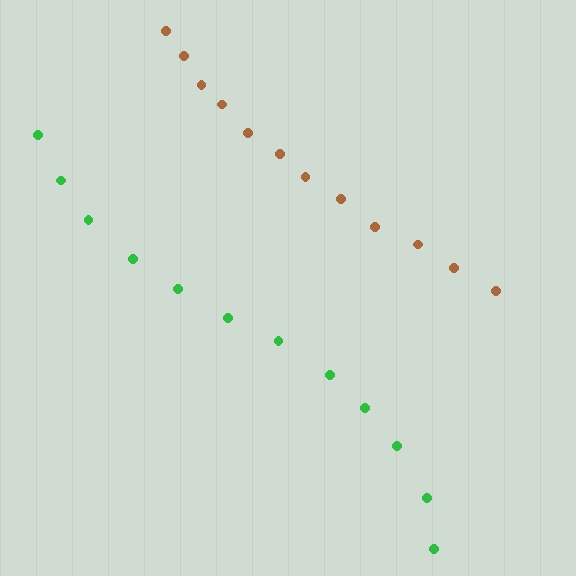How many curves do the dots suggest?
There are 2 distinct paths.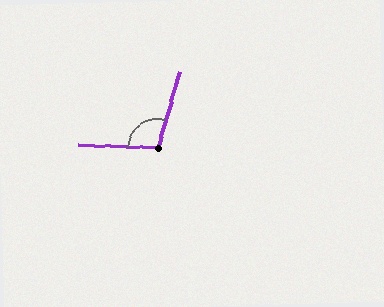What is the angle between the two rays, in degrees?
Approximately 104 degrees.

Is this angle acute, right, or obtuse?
It is obtuse.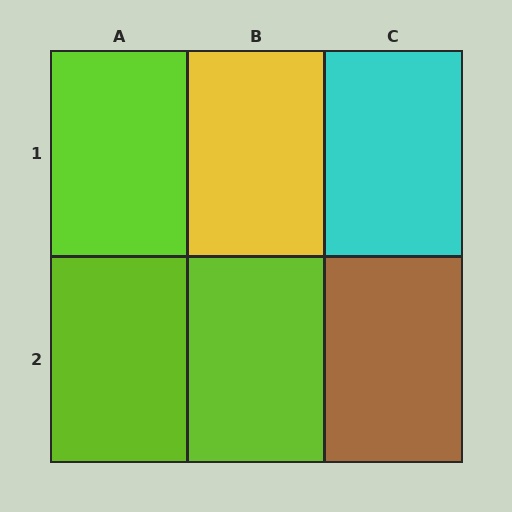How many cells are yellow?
1 cell is yellow.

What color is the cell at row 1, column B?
Yellow.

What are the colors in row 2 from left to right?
Lime, lime, brown.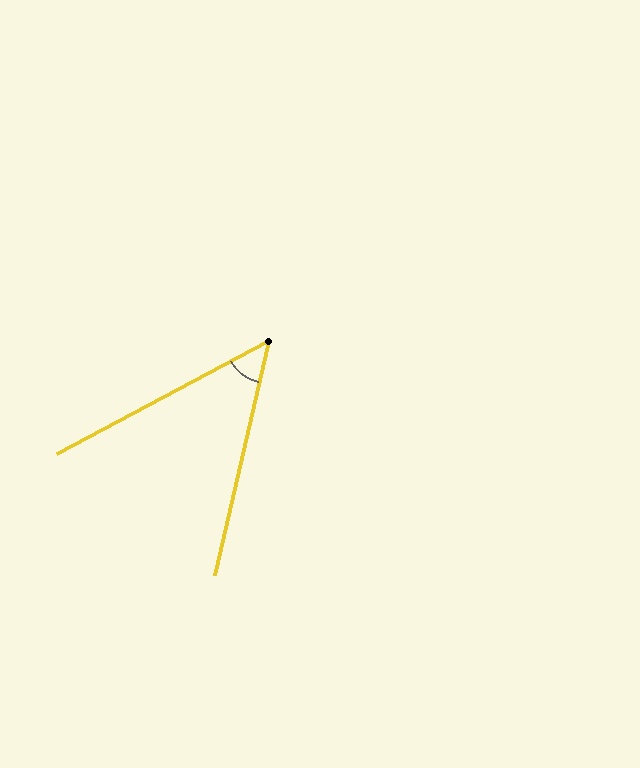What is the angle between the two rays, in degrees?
Approximately 49 degrees.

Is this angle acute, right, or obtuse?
It is acute.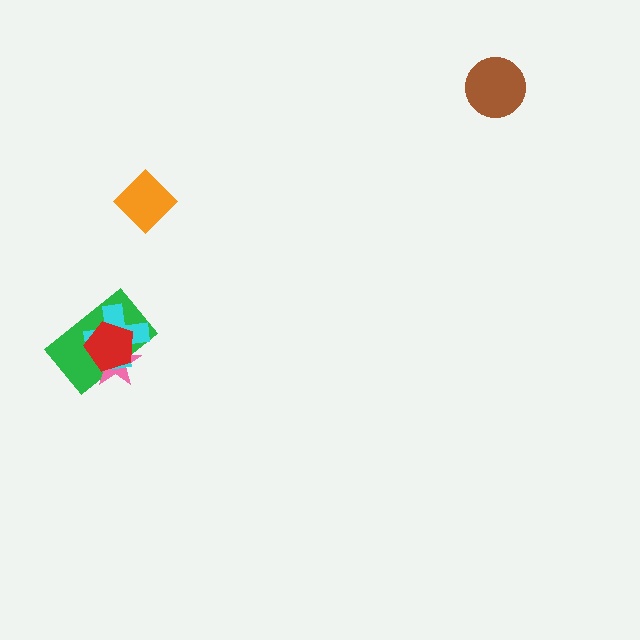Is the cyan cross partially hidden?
Yes, it is partially covered by another shape.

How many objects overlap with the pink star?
3 objects overlap with the pink star.